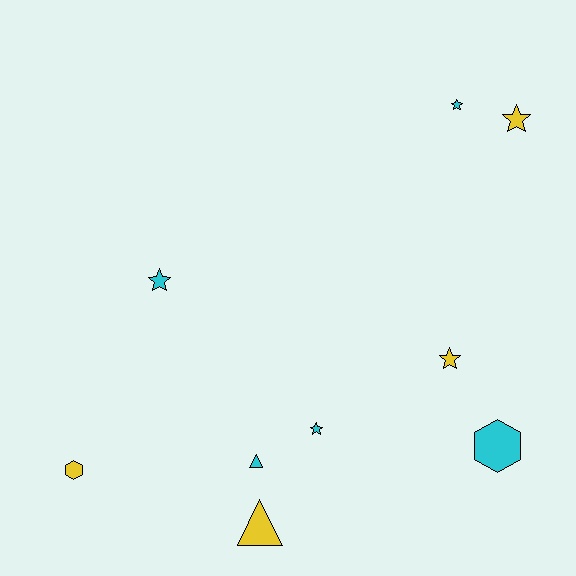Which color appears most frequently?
Cyan, with 5 objects.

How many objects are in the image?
There are 9 objects.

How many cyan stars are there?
There are 3 cyan stars.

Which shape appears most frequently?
Star, with 5 objects.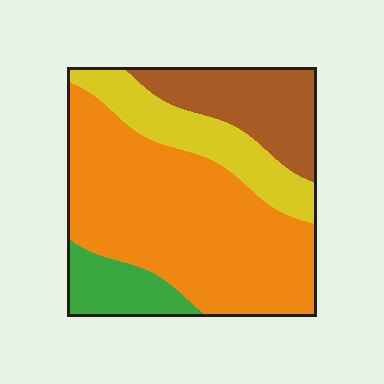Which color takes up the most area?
Orange, at roughly 55%.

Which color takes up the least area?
Green, at roughly 10%.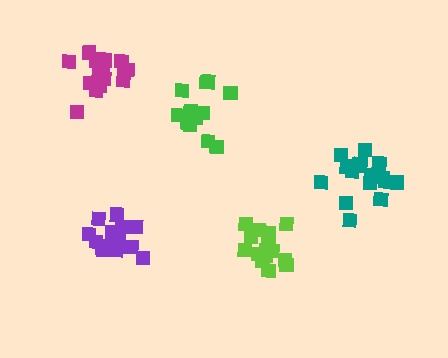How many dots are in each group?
Group 1: 16 dots, Group 2: 17 dots, Group 3: 14 dots, Group 4: 13 dots, Group 5: 16 dots (76 total).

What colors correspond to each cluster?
The clusters are colored: magenta, teal, purple, green, lime.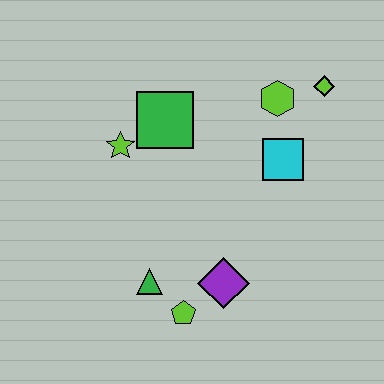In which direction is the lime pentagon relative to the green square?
The lime pentagon is below the green square.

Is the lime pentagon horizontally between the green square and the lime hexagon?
Yes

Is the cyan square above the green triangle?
Yes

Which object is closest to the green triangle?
The lime pentagon is closest to the green triangle.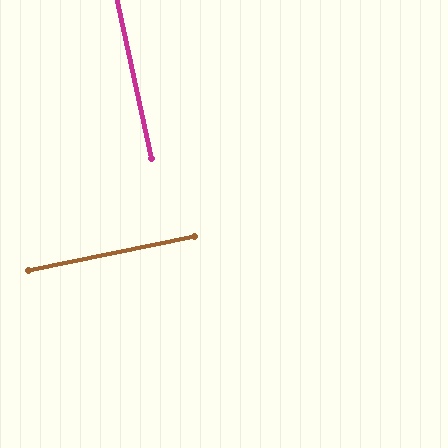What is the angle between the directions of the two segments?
Approximately 89 degrees.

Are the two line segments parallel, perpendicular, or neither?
Perpendicular — they meet at approximately 89°.